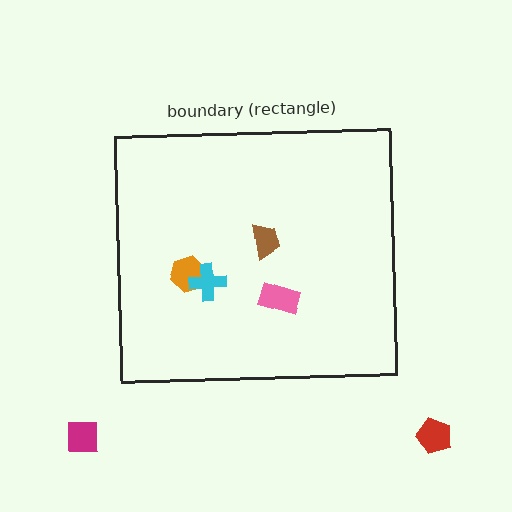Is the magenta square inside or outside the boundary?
Outside.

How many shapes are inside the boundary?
4 inside, 2 outside.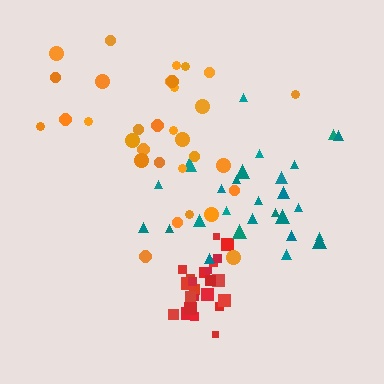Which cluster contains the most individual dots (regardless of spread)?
Orange (32).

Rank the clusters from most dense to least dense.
red, teal, orange.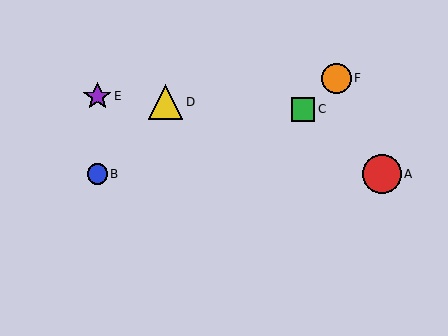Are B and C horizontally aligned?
No, B is at y≈174 and C is at y≈109.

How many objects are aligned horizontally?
2 objects (A, B) are aligned horizontally.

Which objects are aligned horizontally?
Objects A, B are aligned horizontally.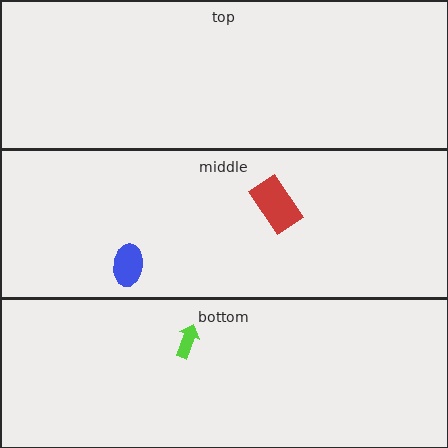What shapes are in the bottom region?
The lime arrow.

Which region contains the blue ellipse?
The middle region.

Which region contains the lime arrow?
The bottom region.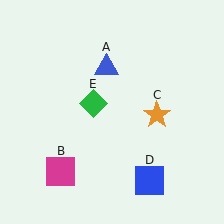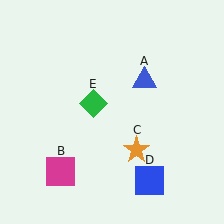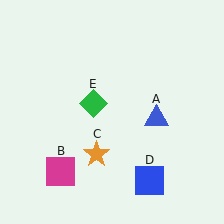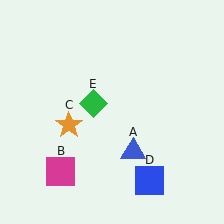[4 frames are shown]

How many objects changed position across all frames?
2 objects changed position: blue triangle (object A), orange star (object C).